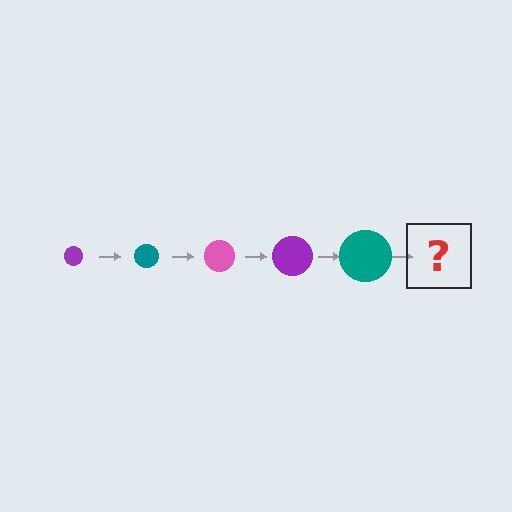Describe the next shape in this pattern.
It should be a pink circle, larger than the previous one.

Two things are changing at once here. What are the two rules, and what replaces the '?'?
The two rules are that the circle grows larger each step and the color cycles through purple, teal, and pink. The '?' should be a pink circle, larger than the previous one.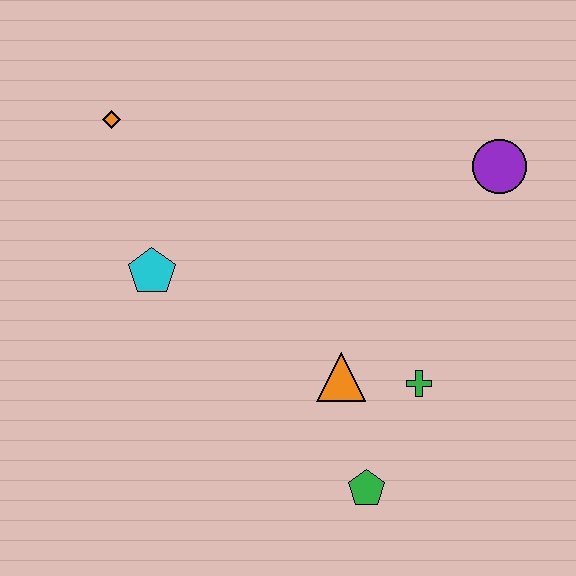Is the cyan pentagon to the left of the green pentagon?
Yes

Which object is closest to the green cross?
The orange triangle is closest to the green cross.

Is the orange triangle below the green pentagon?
No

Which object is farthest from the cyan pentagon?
The purple circle is farthest from the cyan pentagon.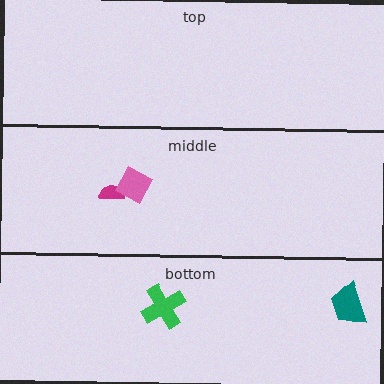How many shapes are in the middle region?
2.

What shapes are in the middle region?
The magenta semicircle, the pink diamond.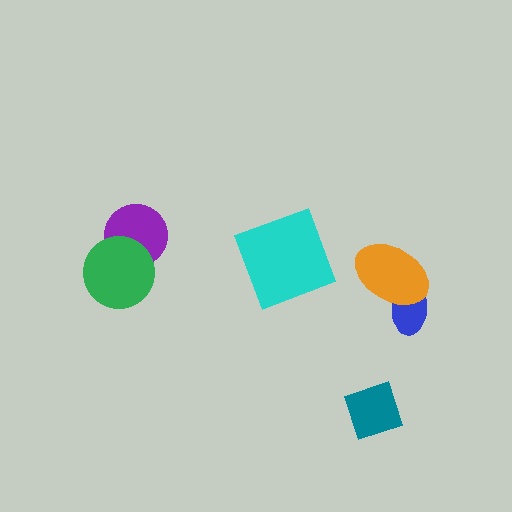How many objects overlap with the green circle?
1 object overlaps with the green circle.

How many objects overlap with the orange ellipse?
1 object overlaps with the orange ellipse.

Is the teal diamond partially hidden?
No, no other shape covers it.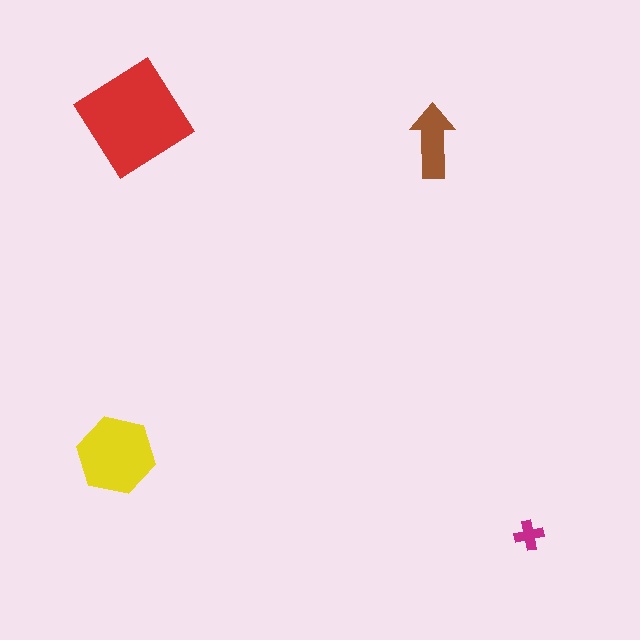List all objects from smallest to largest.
The magenta cross, the brown arrow, the yellow hexagon, the red diamond.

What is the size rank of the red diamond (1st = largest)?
1st.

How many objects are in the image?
There are 4 objects in the image.